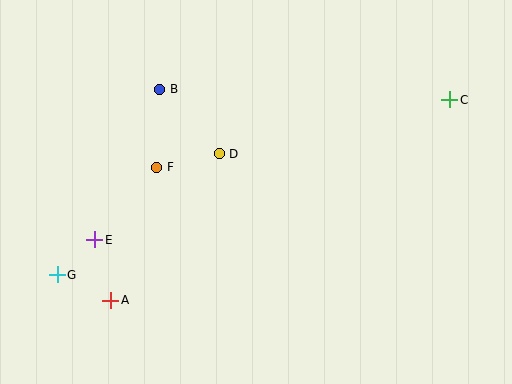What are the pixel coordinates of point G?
Point G is at (57, 275).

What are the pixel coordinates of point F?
Point F is at (157, 167).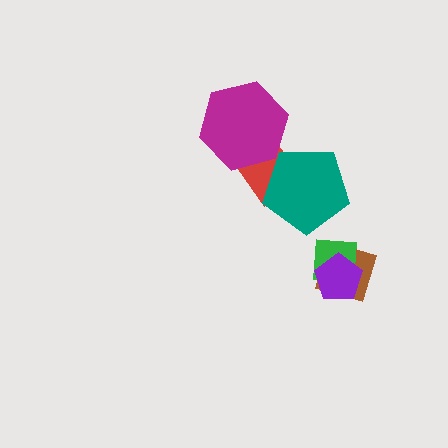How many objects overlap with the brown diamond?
2 objects overlap with the brown diamond.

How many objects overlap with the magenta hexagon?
1 object overlaps with the magenta hexagon.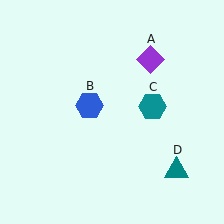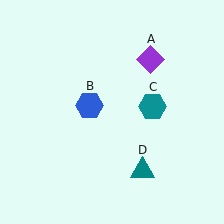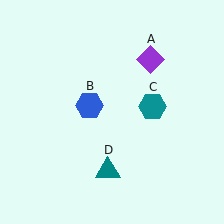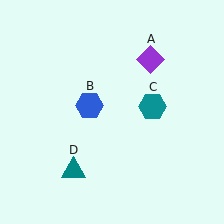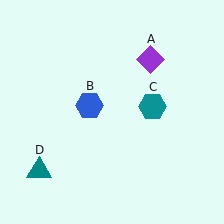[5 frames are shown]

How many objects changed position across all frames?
1 object changed position: teal triangle (object D).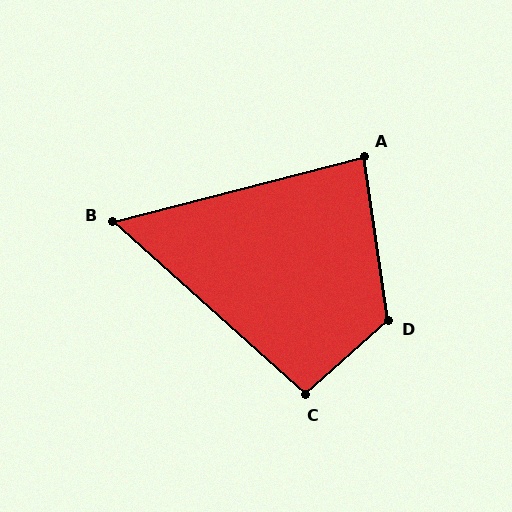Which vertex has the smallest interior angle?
B, at approximately 57 degrees.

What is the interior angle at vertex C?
Approximately 96 degrees (obtuse).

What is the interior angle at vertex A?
Approximately 84 degrees (acute).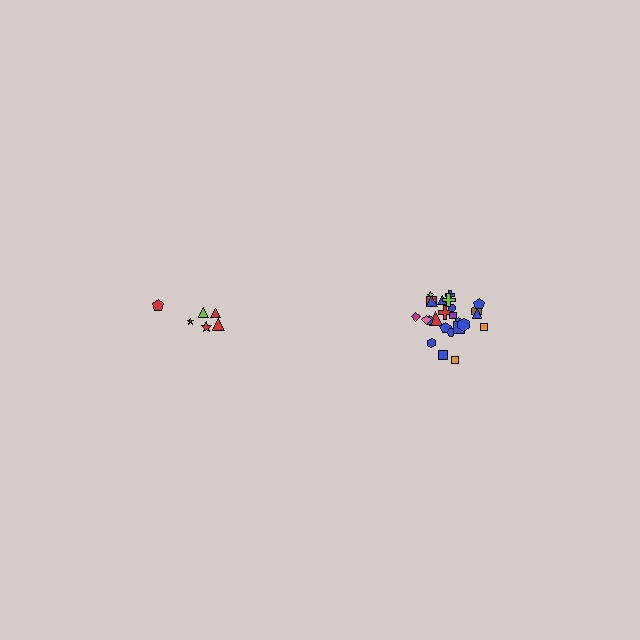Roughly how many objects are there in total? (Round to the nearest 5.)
Roughly 30 objects in total.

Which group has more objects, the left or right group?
The right group.